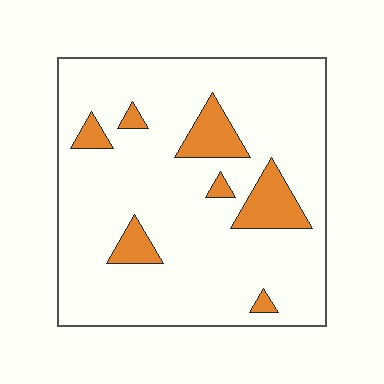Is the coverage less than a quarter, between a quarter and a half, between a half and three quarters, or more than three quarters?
Less than a quarter.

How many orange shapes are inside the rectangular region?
7.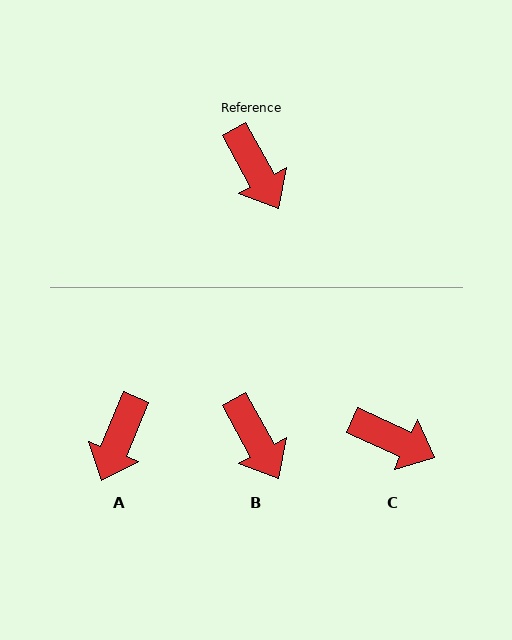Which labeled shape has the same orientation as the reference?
B.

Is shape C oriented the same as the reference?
No, it is off by about 36 degrees.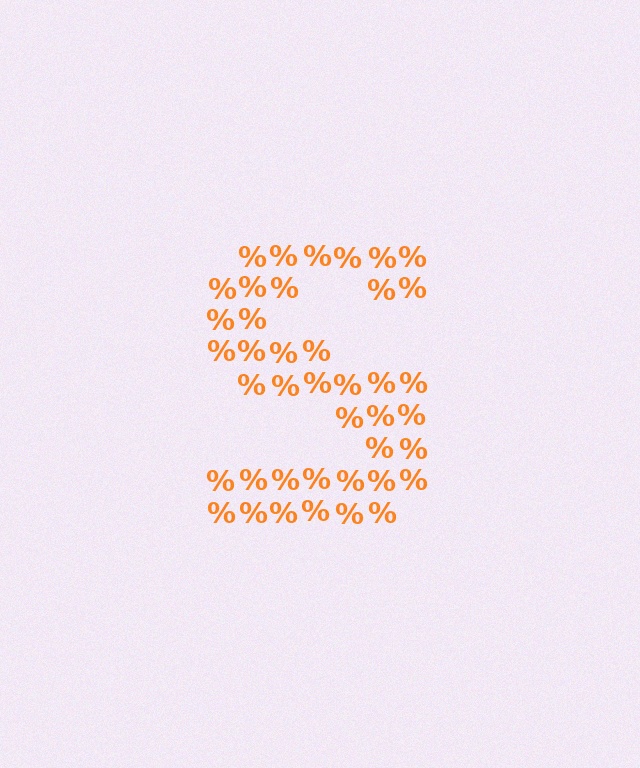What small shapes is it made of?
It is made of small percent signs.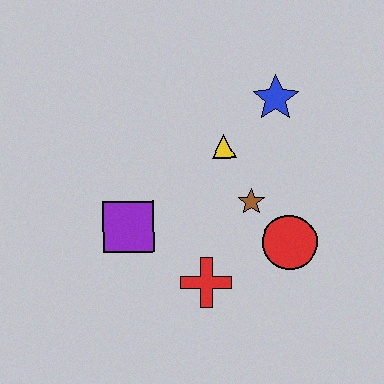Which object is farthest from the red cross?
The blue star is farthest from the red cross.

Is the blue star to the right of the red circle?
No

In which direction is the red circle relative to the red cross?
The red circle is to the right of the red cross.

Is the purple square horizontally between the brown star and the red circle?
No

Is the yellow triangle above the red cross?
Yes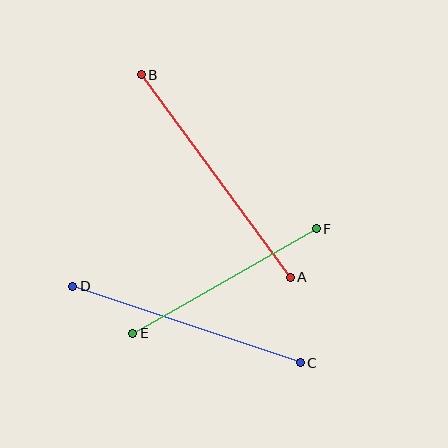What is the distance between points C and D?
The distance is approximately 240 pixels.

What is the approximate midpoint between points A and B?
The midpoint is at approximately (216, 176) pixels.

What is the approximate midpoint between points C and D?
The midpoint is at approximately (186, 324) pixels.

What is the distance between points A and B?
The distance is approximately 251 pixels.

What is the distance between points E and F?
The distance is approximately 211 pixels.